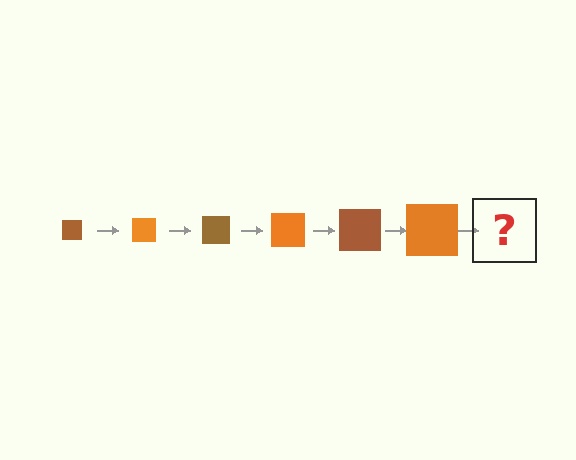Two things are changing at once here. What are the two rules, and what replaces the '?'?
The two rules are that the square grows larger each step and the color cycles through brown and orange. The '?' should be a brown square, larger than the previous one.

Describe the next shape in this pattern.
It should be a brown square, larger than the previous one.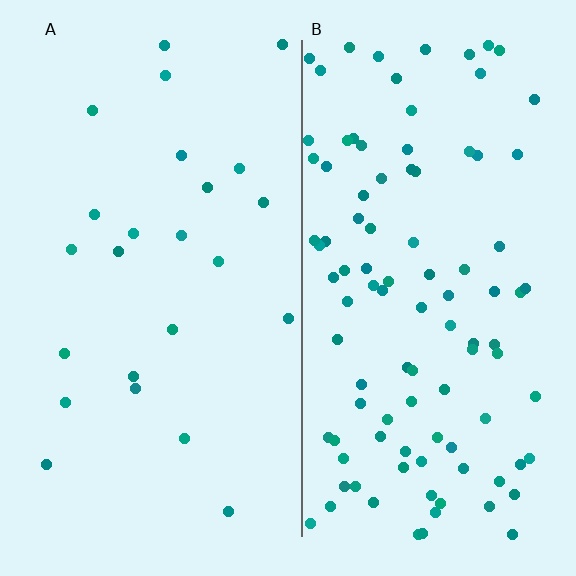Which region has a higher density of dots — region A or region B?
B (the right).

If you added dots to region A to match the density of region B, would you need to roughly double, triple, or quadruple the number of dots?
Approximately quadruple.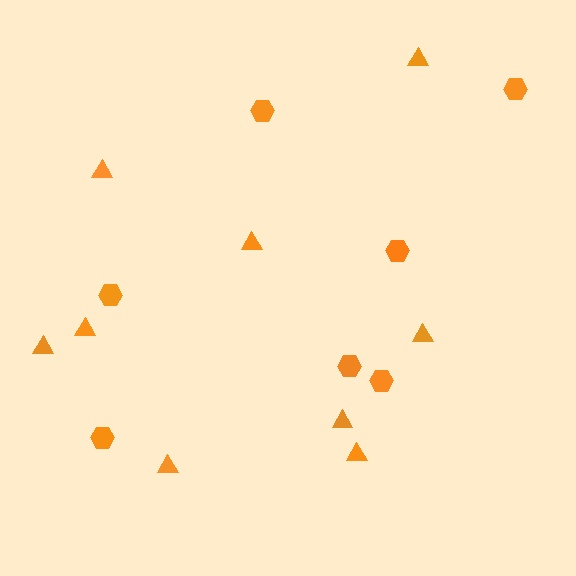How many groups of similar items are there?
There are 2 groups: one group of triangles (9) and one group of hexagons (7).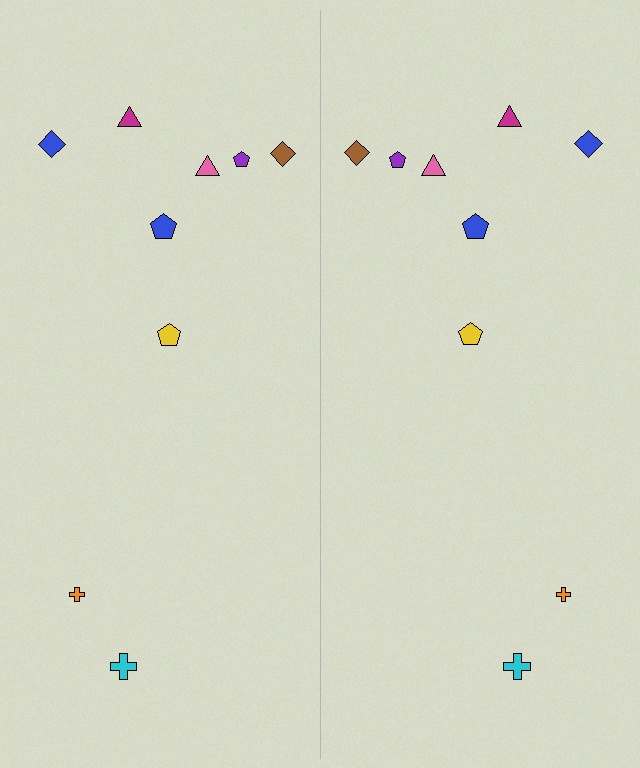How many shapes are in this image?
There are 18 shapes in this image.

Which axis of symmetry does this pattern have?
The pattern has a vertical axis of symmetry running through the center of the image.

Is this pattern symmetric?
Yes, this pattern has bilateral (reflection) symmetry.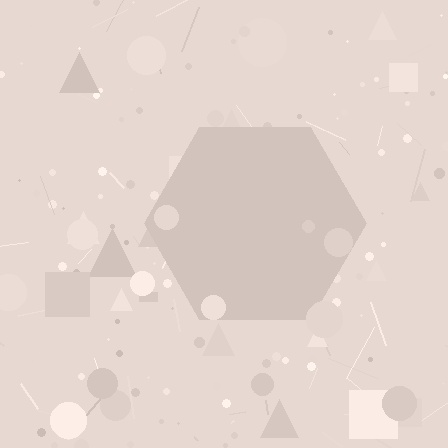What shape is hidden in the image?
A hexagon is hidden in the image.